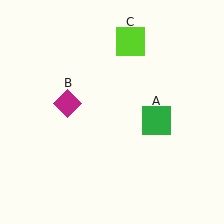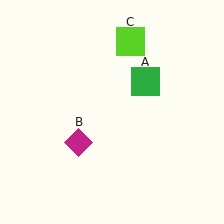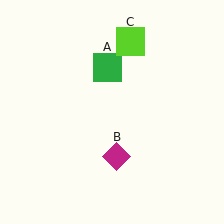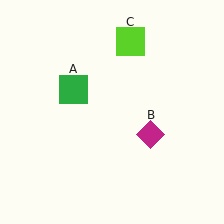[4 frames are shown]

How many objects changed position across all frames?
2 objects changed position: green square (object A), magenta diamond (object B).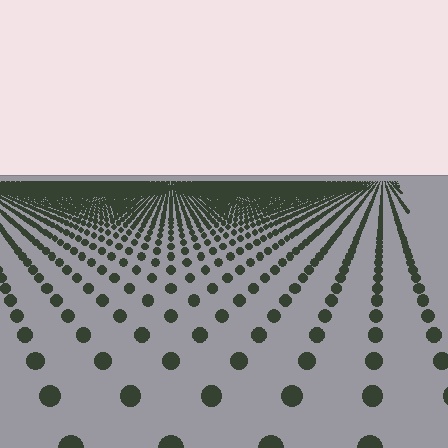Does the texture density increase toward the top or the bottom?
Density increases toward the top.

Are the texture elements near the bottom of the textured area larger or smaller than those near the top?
Larger. Near the bottom, elements are closer to the viewer and appear at a bigger on-screen size.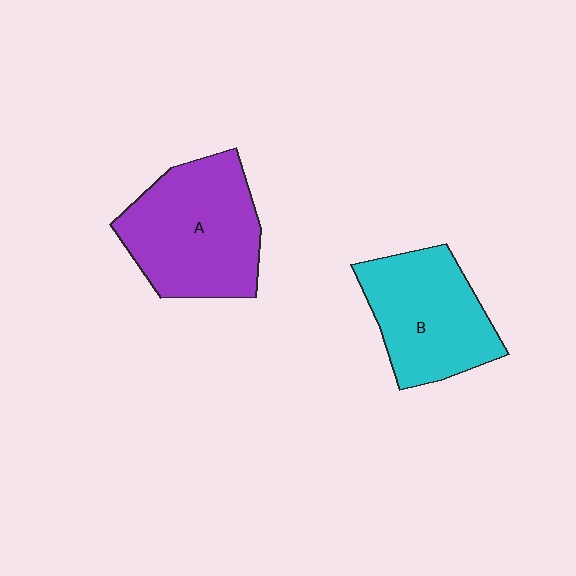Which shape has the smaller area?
Shape B (cyan).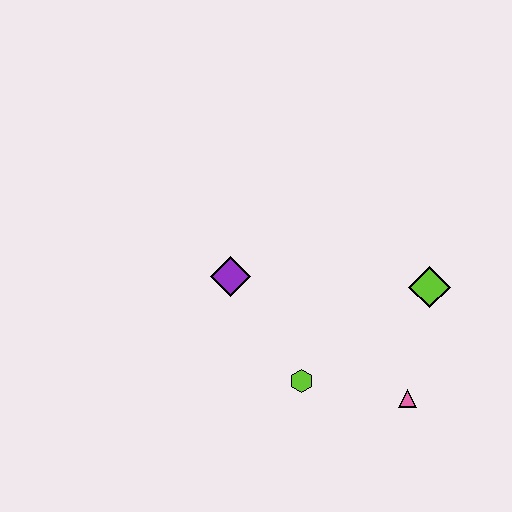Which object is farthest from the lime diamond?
The purple diamond is farthest from the lime diamond.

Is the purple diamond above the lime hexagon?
Yes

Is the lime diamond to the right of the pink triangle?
Yes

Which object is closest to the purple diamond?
The lime hexagon is closest to the purple diamond.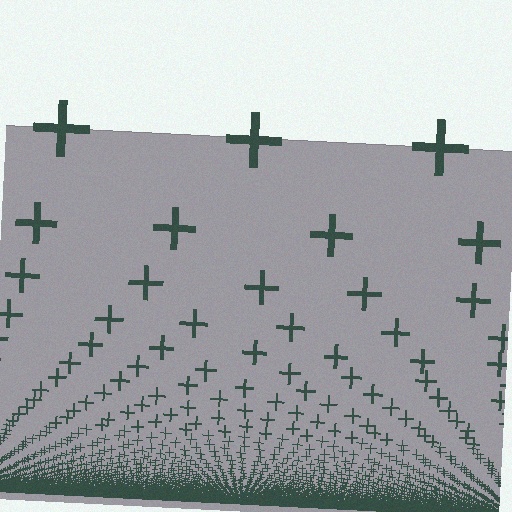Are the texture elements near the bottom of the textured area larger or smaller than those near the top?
Smaller. The gradient is inverted — elements near the bottom are smaller and denser.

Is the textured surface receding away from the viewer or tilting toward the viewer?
The surface appears to tilt toward the viewer. Texture elements get larger and sparser toward the top.